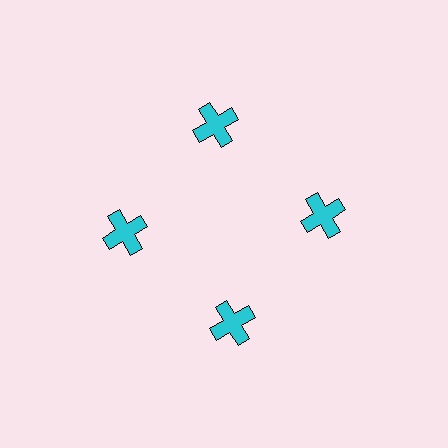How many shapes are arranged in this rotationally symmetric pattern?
There are 4 shapes, arranged in 4 groups of 1.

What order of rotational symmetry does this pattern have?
This pattern has 4-fold rotational symmetry.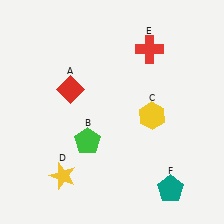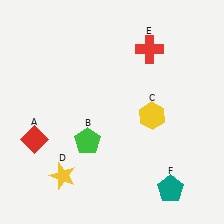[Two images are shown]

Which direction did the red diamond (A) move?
The red diamond (A) moved down.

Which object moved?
The red diamond (A) moved down.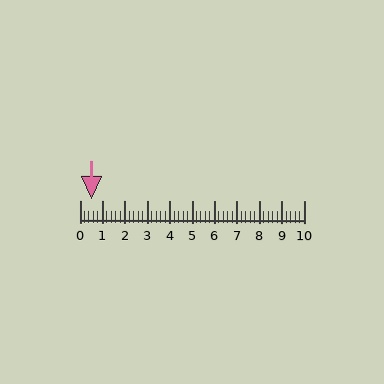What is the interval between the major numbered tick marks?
The major tick marks are spaced 1 units apart.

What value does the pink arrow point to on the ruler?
The pink arrow points to approximately 0.5.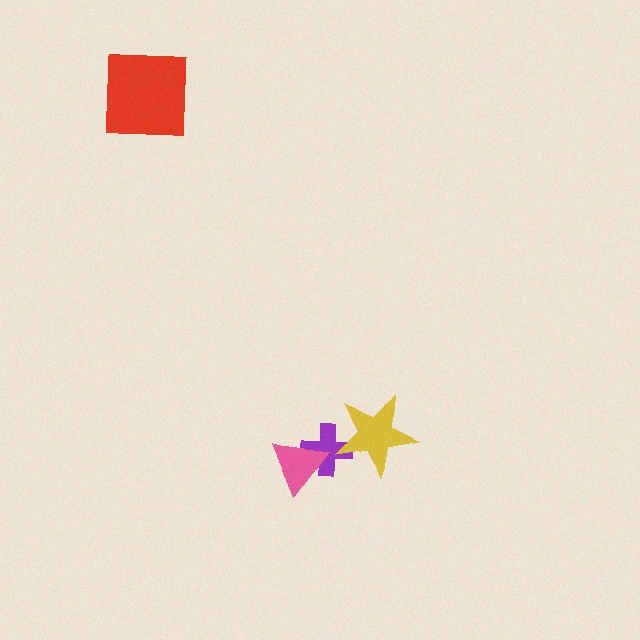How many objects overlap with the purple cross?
2 objects overlap with the purple cross.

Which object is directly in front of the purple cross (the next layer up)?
The yellow star is directly in front of the purple cross.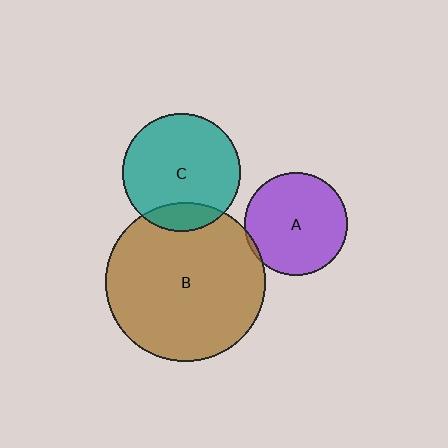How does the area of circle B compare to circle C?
Approximately 1.8 times.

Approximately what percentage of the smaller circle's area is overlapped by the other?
Approximately 5%.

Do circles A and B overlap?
Yes.